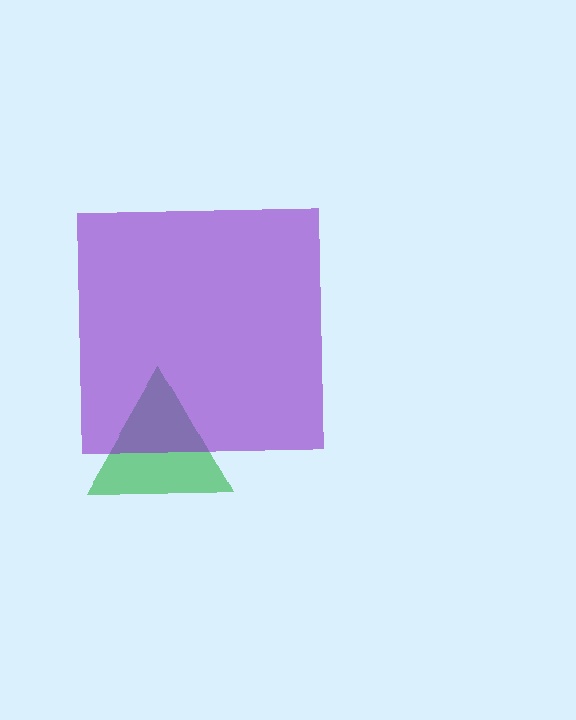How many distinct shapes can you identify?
There are 2 distinct shapes: a green triangle, a purple square.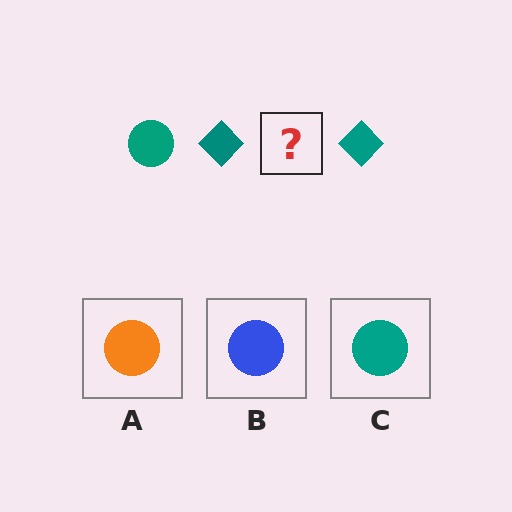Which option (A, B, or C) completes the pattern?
C.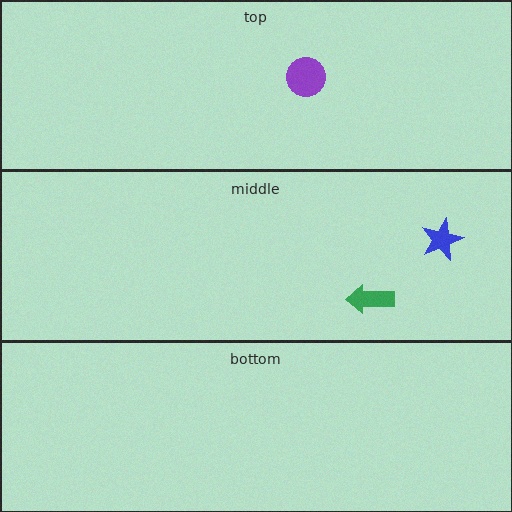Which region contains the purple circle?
The top region.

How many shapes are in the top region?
1.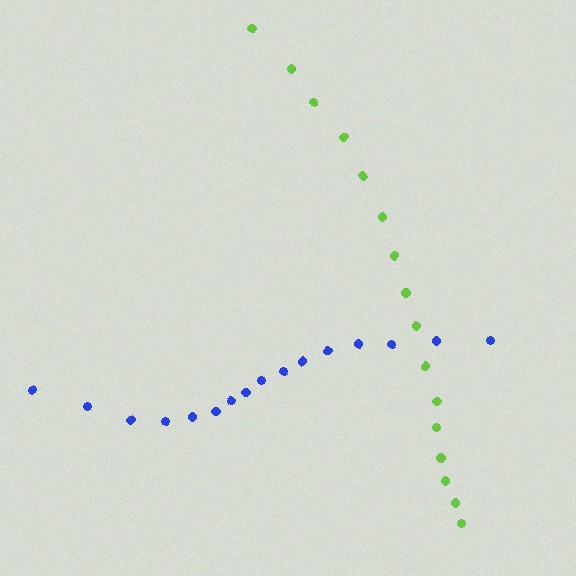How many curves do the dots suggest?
There are 2 distinct paths.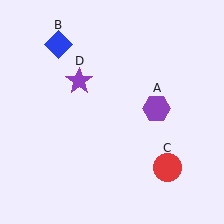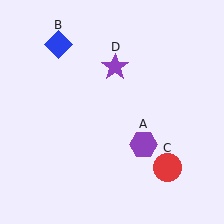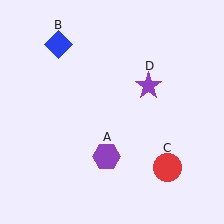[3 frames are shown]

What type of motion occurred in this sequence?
The purple hexagon (object A), purple star (object D) rotated clockwise around the center of the scene.